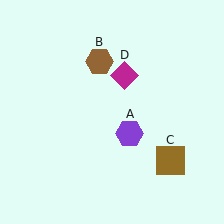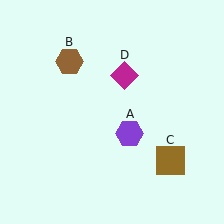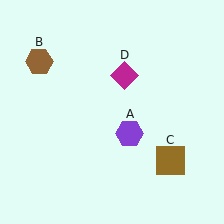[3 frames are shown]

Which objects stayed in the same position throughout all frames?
Purple hexagon (object A) and brown square (object C) and magenta diamond (object D) remained stationary.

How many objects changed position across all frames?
1 object changed position: brown hexagon (object B).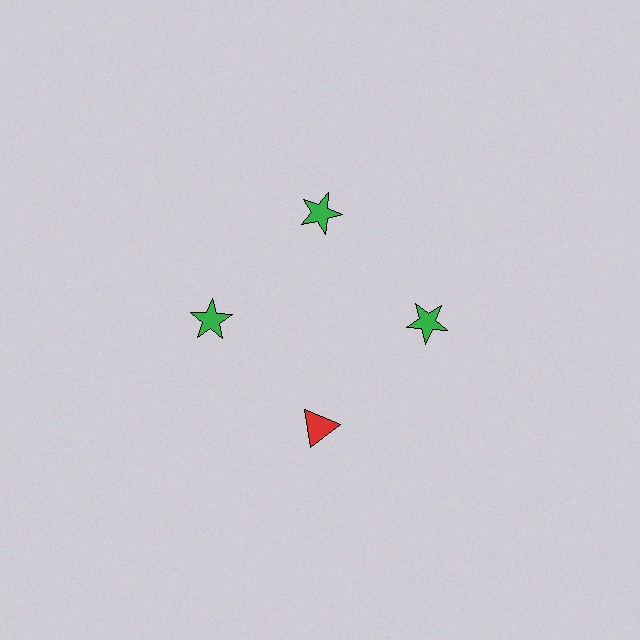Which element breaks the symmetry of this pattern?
The red triangle at roughly the 6 o'clock position breaks the symmetry. All other shapes are green stars.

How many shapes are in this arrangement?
There are 4 shapes arranged in a ring pattern.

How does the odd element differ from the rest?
It differs in both color (red instead of green) and shape (triangle instead of star).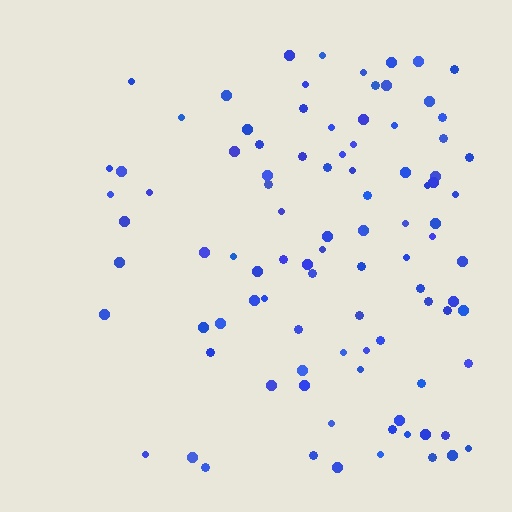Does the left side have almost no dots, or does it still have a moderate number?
Still a moderate number, just noticeably fewer than the right.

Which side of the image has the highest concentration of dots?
The right.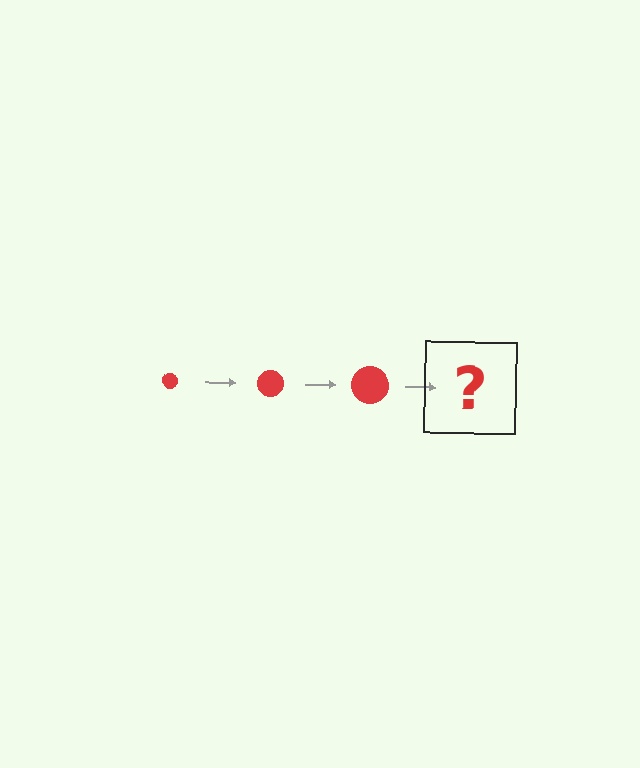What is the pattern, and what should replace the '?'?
The pattern is that the circle gets progressively larger each step. The '?' should be a red circle, larger than the previous one.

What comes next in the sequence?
The next element should be a red circle, larger than the previous one.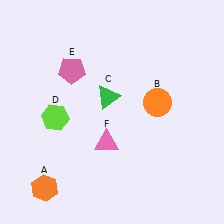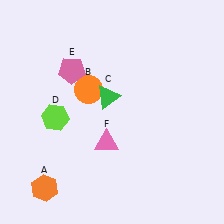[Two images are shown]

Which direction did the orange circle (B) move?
The orange circle (B) moved left.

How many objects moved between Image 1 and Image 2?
1 object moved between the two images.